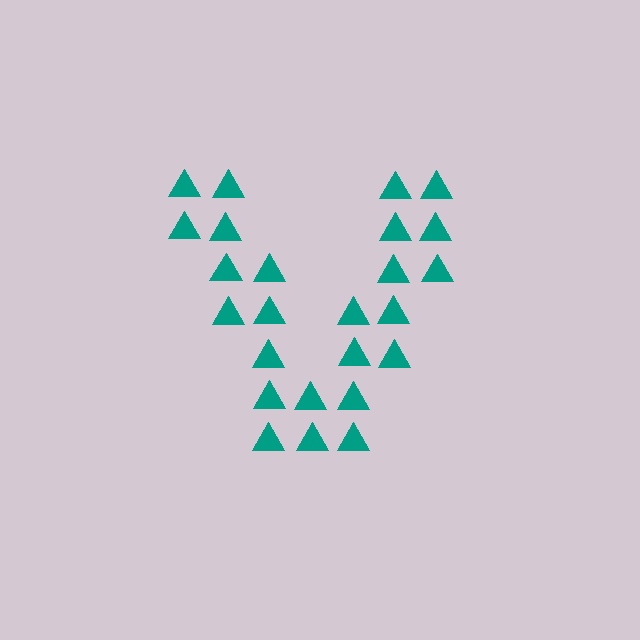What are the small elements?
The small elements are triangles.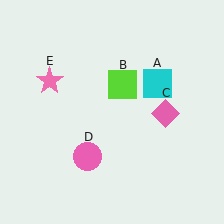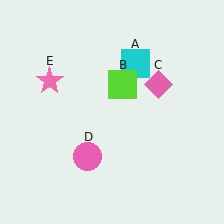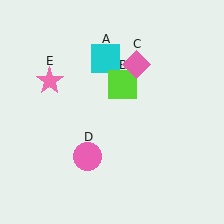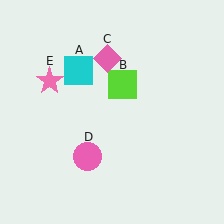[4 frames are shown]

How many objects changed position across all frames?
2 objects changed position: cyan square (object A), pink diamond (object C).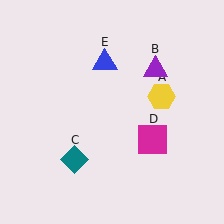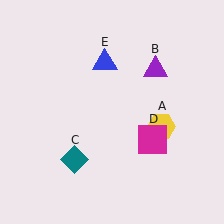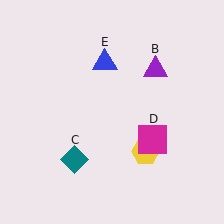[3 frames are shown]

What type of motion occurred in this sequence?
The yellow hexagon (object A) rotated clockwise around the center of the scene.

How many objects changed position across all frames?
1 object changed position: yellow hexagon (object A).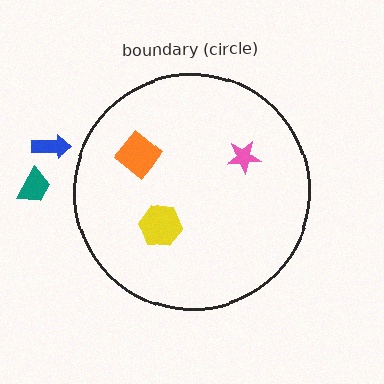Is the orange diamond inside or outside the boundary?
Inside.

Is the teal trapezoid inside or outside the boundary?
Outside.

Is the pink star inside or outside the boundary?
Inside.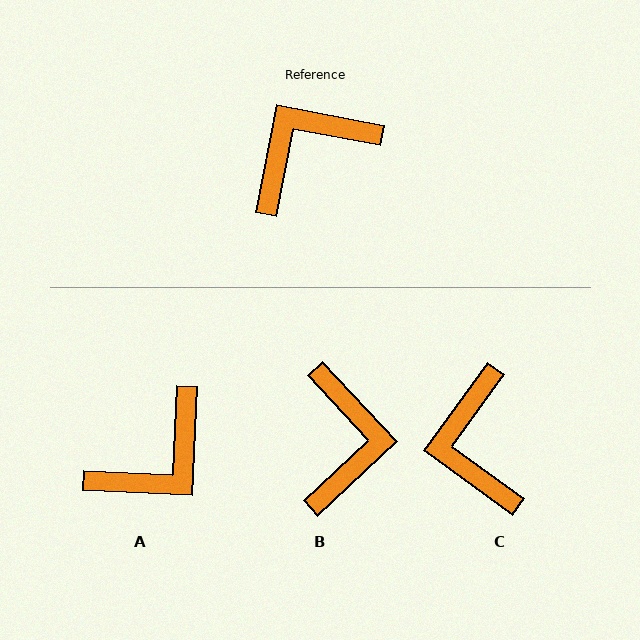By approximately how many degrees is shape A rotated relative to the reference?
Approximately 172 degrees clockwise.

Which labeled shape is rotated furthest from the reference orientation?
A, about 172 degrees away.